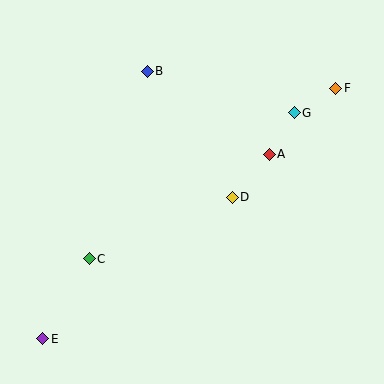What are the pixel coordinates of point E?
Point E is at (43, 339).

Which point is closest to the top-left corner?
Point B is closest to the top-left corner.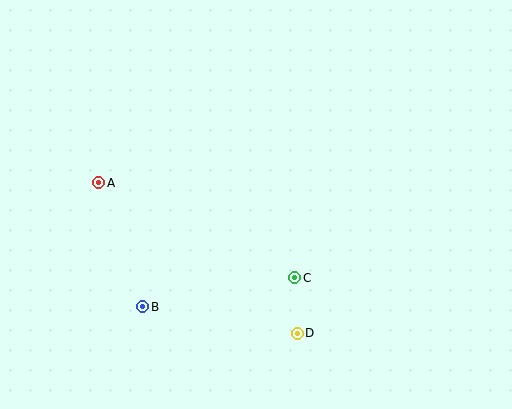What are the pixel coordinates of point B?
Point B is at (143, 307).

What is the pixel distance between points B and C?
The distance between B and C is 155 pixels.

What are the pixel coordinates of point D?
Point D is at (297, 333).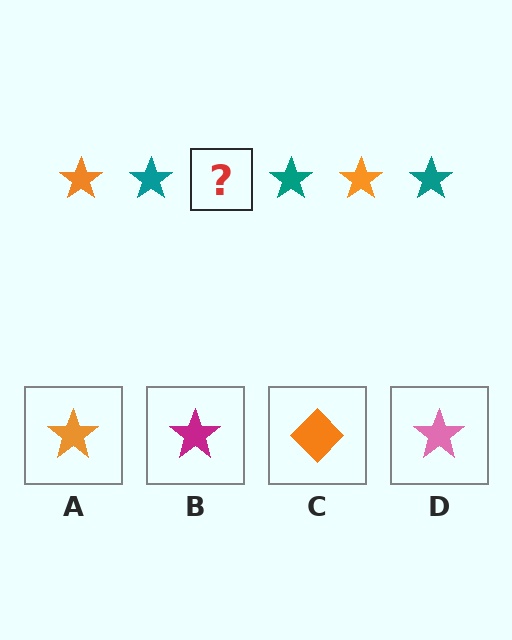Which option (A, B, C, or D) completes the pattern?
A.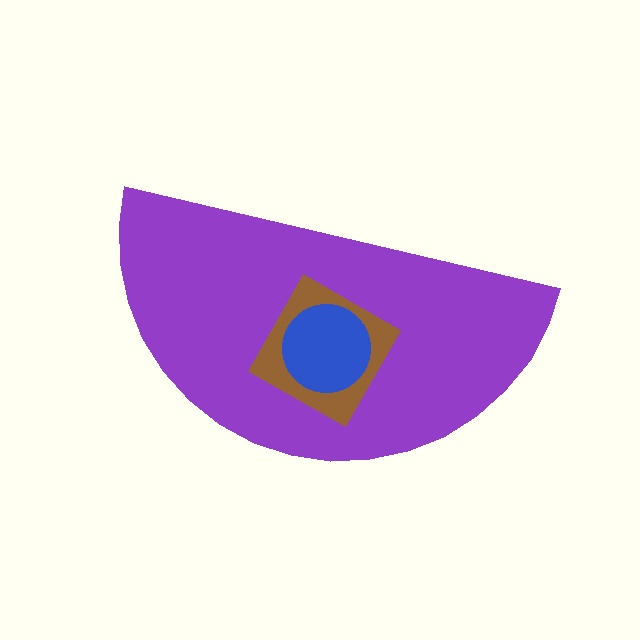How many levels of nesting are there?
3.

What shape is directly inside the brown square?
The blue circle.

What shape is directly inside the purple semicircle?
The brown square.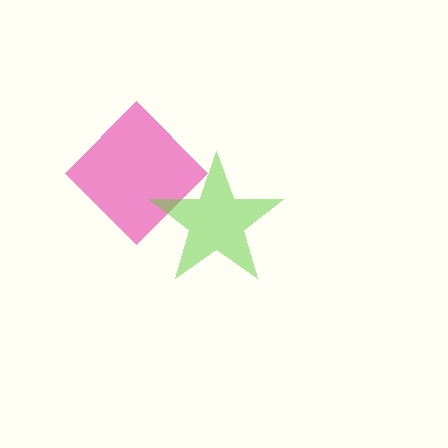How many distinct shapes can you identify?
There are 2 distinct shapes: a pink diamond, a lime star.